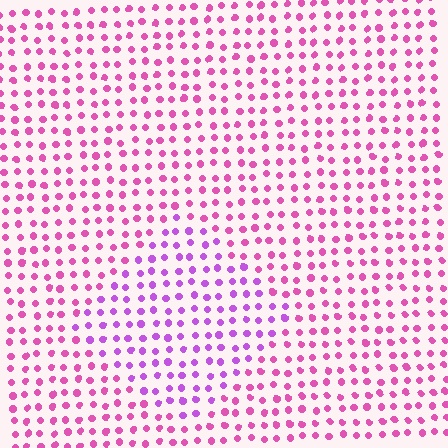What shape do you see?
I see a diamond.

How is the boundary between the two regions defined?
The boundary is defined purely by a slight shift in hue (about 33 degrees). Spacing, size, and orientation are identical on both sides.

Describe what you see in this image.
The image is filled with small pink elements in a uniform arrangement. A diamond-shaped region is visible where the elements are tinted to a slightly different hue, forming a subtle color boundary.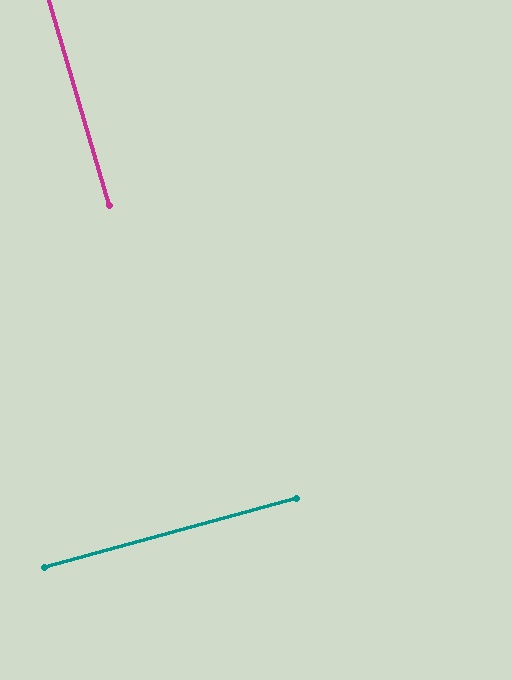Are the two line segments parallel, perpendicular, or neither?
Perpendicular — they meet at approximately 89°.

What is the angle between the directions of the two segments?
Approximately 89 degrees.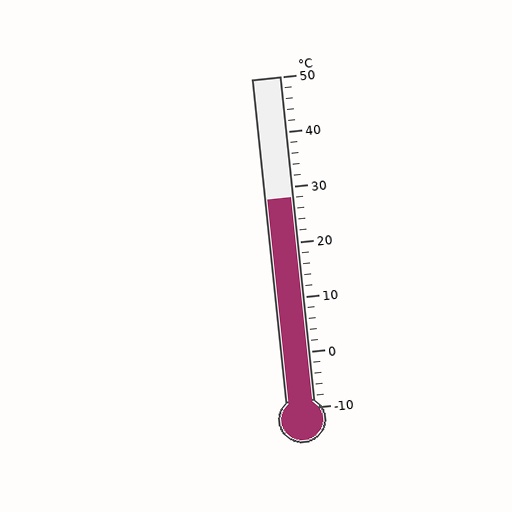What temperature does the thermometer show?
The thermometer shows approximately 28°C.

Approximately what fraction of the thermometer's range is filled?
The thermometer is filled to approximately 65% of its range.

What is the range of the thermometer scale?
The thermometer scale ranges from -10°C to 50°C.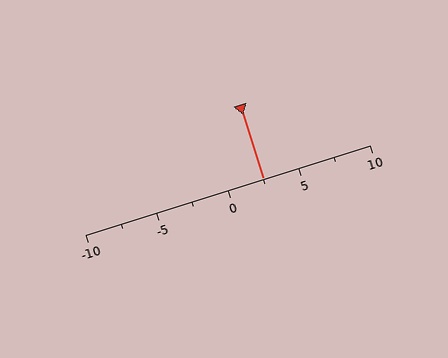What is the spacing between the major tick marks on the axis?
The major ticks are spaced 5 apart.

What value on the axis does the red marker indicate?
The marker indicates approximately 2.5.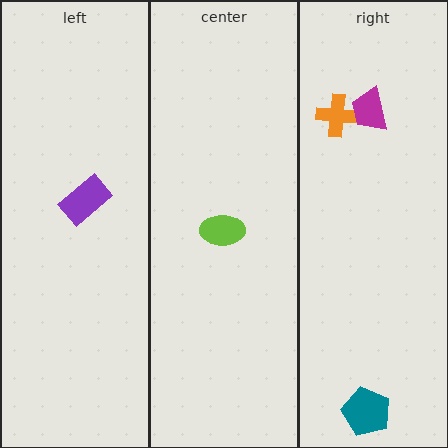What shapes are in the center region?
The lime ellipse.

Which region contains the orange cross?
The right region.